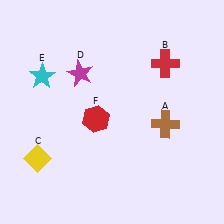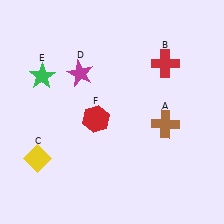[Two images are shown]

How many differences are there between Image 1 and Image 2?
There is 1 difference between the two images.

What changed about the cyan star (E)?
In Image 1, E is cyan. In Image 2, it changed to green.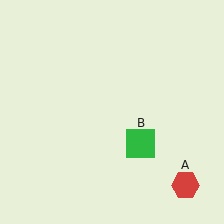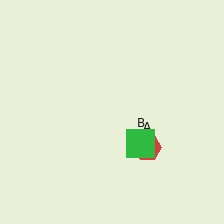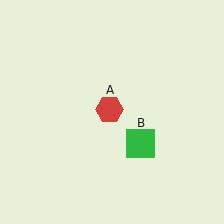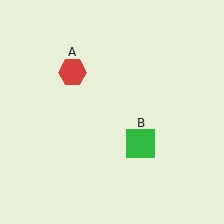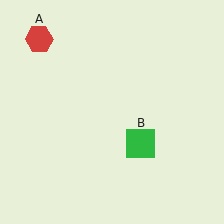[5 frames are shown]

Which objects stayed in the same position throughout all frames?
Green square (object B) remained stationary.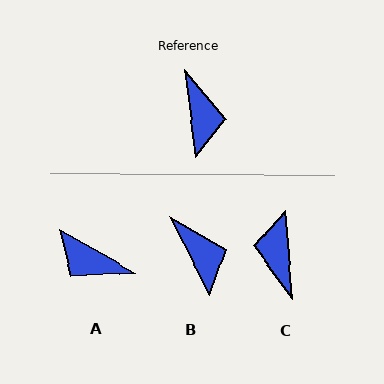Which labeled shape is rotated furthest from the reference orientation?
C, about 178 degrees away.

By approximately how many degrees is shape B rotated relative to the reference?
Approximately 20 degrees counter-clockwise.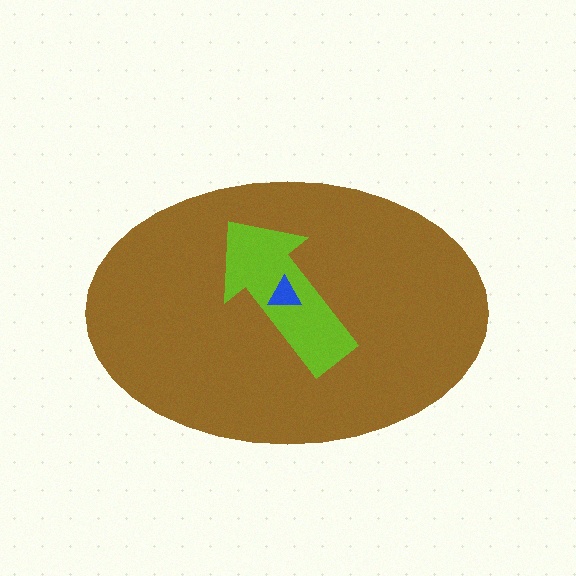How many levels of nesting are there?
3.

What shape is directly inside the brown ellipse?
The lime arrow.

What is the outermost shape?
The brown ellipse.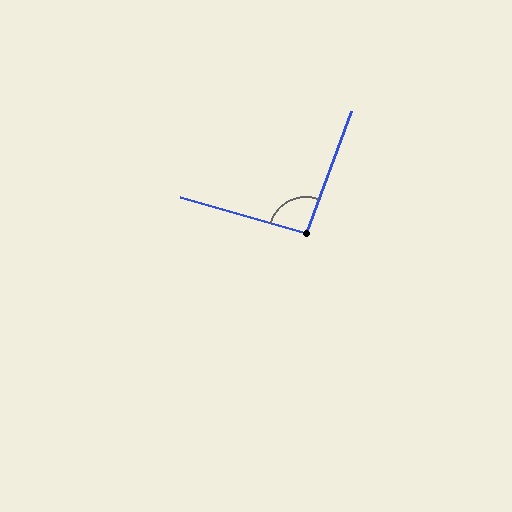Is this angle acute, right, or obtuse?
It is approximately a right angle.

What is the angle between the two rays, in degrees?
Approximately 94 degrees.